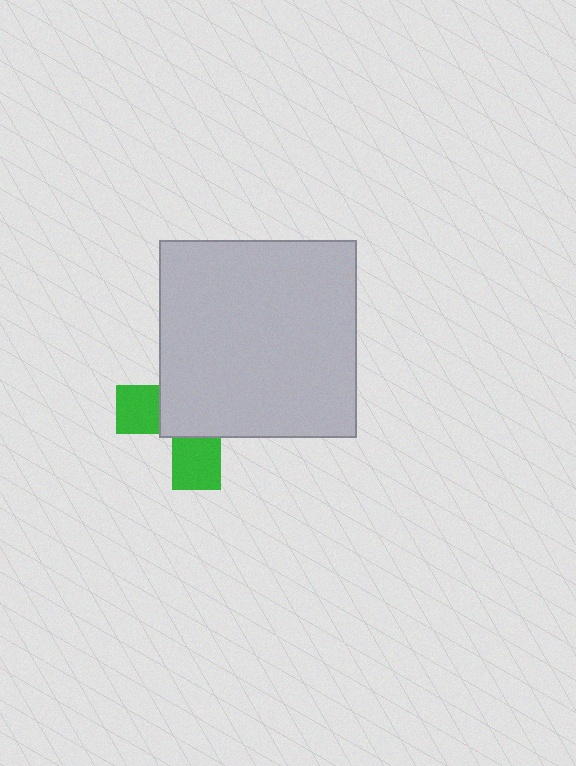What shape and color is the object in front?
The object in front is a light gray square.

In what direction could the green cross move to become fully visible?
The green cross could move toward the lower-left. That would shift it out from behind the light gray square entirely.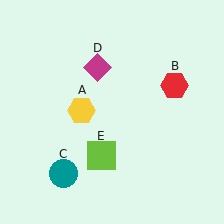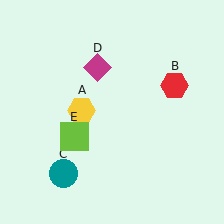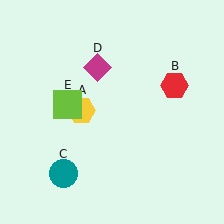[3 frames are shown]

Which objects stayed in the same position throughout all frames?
Yellow hexagon (object A) and red hexagon (object B) and teal circle (object C) and magenta diamond (object D) remained stationary.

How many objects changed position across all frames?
1 object changed position: lime square (object E).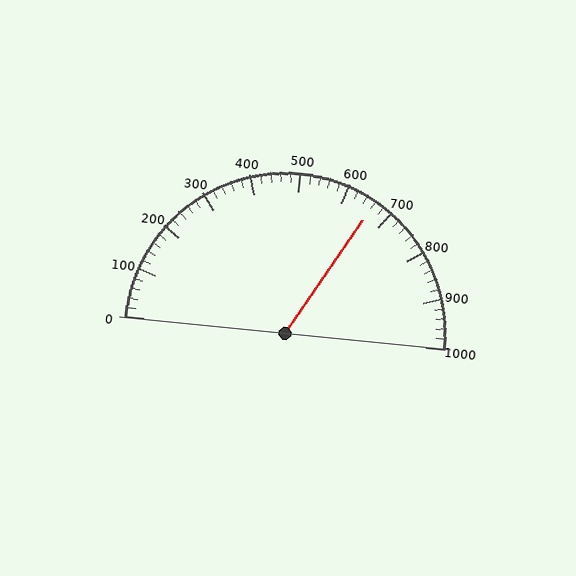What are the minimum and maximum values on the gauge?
The gauge ranges from 0 to 1000.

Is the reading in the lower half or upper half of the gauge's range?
The reading is in the upper half of the range (0 to 1000).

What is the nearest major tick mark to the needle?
The nearest major tick mark is 700.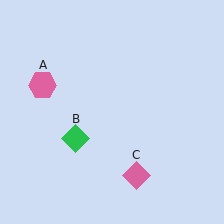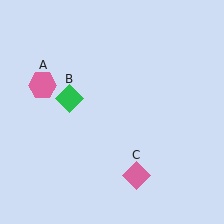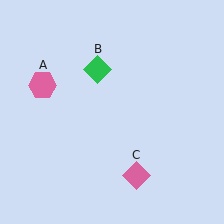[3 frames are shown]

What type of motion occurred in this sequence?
The green diamond (object B) rotated clockwise around the center of the scene.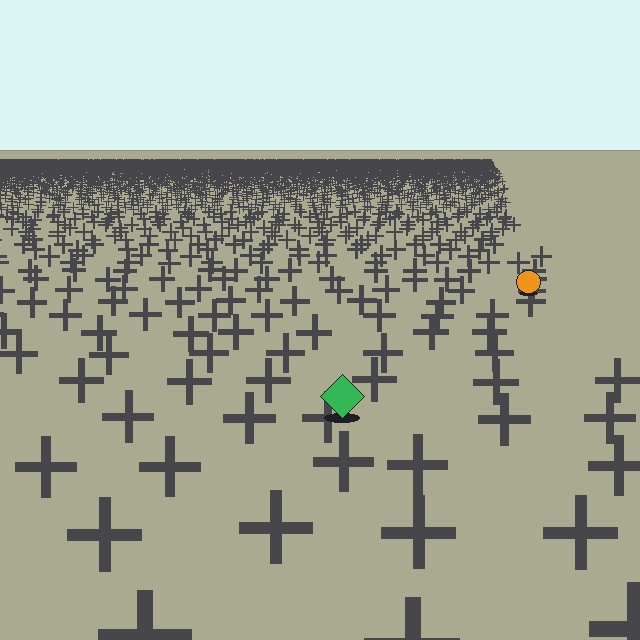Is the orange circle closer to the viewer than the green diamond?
No. The green diamond is closer — you can tell from the texture gradient: the ground texture is coarser near it.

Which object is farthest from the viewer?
The orange circle is farthest from the viewer. It appears smaller and the ground texture around it is denser.